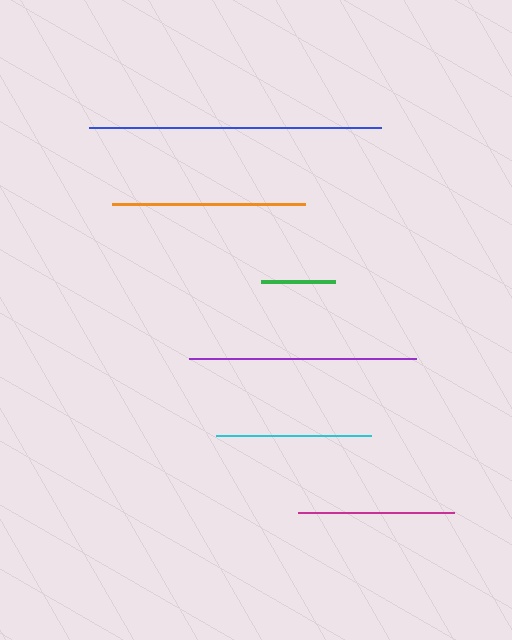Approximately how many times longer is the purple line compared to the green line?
The purple line is approximately 3.1 times the length of the green line.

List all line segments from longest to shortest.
From longest to shortest: blue, purple, orange, magenta, cyan, green.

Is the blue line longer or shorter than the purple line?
The blue line is longer than the purple line.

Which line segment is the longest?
The blue line is the longest at approximately 292 pixels.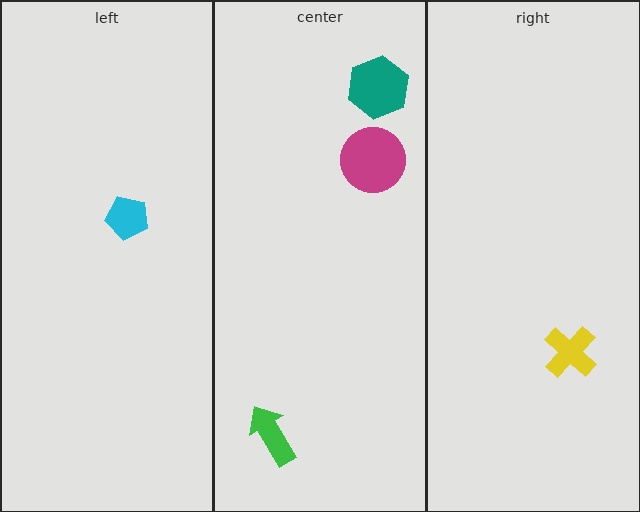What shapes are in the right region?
The yellow cross.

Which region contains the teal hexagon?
The center region.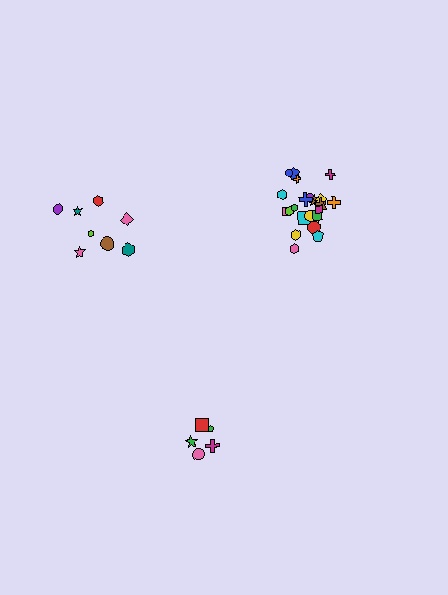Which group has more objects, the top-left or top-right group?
The top-right group.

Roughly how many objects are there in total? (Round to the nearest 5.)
Roughly 40 objects in total.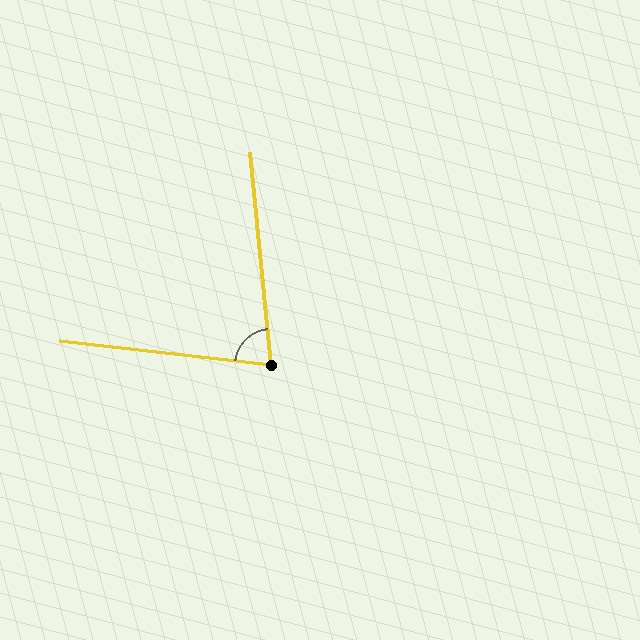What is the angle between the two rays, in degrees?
Approximately 78 degrees.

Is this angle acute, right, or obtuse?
It is acute.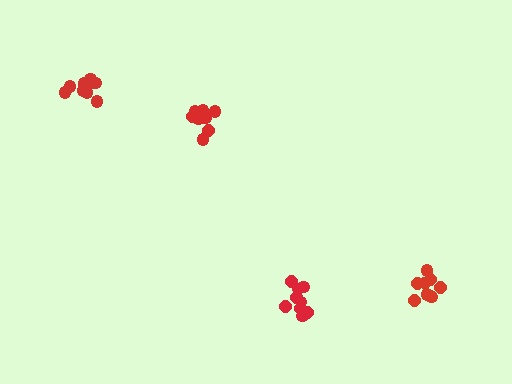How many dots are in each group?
Group 1: 10 dots, Group 2: 9 dots, Group 3: 9 dots, Group 4: 11 dots (39 total).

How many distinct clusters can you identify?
There are 4 distinct clusters.